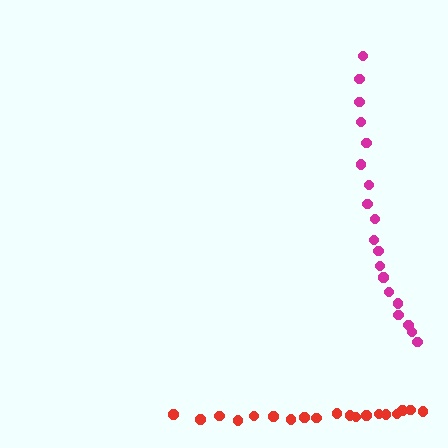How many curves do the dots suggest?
There are 2 distinct paths.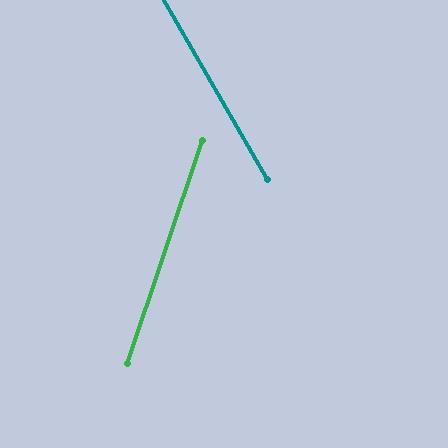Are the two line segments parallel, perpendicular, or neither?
Neither parallel nor perpendicular — they differ by about 49°.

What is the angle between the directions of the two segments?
Approximately 49 degrees.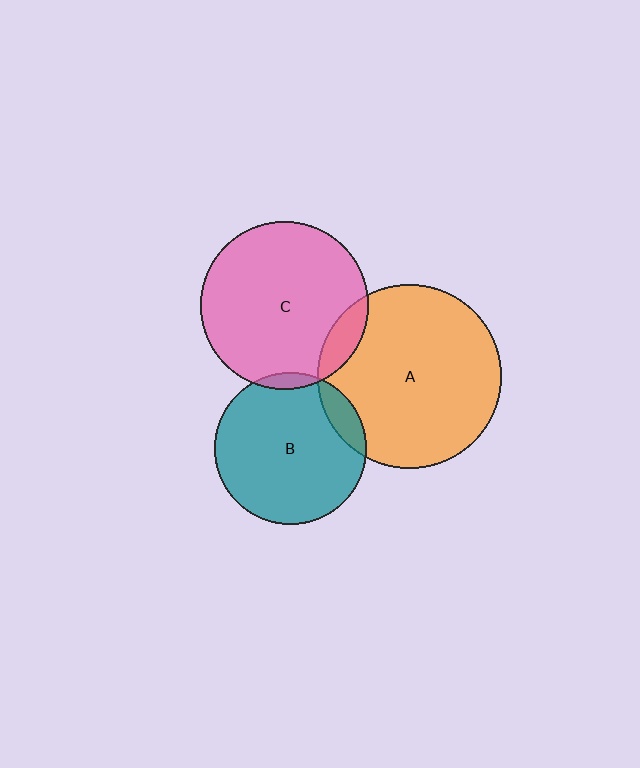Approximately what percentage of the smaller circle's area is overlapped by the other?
Approximately 5%.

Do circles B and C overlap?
Yes.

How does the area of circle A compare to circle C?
Approximately 1.2 times.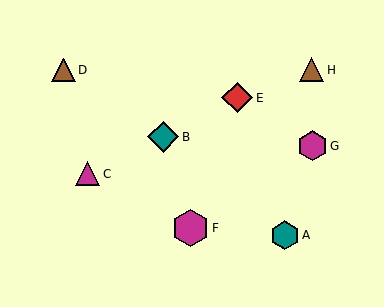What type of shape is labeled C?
Shape C is a magenta triangle.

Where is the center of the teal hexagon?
The center of the teal hexagon is at (285, 235).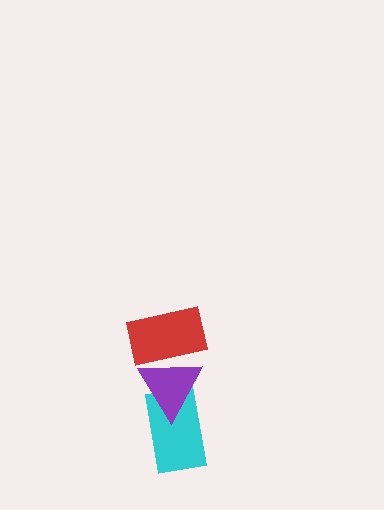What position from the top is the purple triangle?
The purple triangle is 2nd from the top.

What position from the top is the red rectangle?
The red rectangle is 1st from the top.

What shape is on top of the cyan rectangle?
The purple triangle is on top of the cyan rectangle.